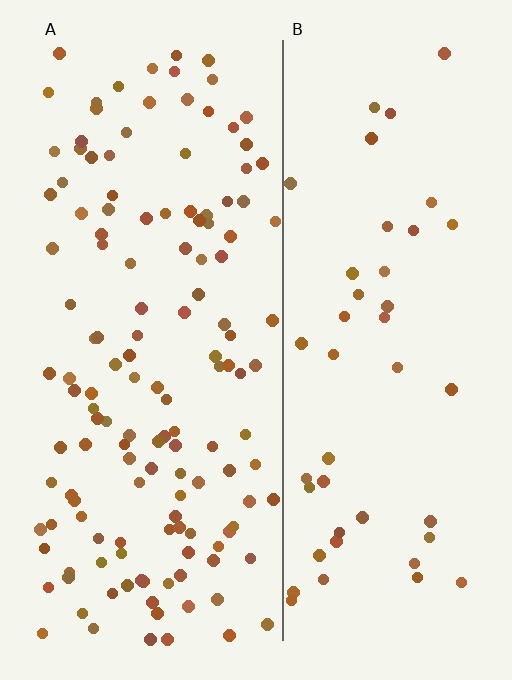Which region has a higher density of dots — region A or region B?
A (the left).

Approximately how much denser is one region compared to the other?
Approximately 3.0× — region A over region B.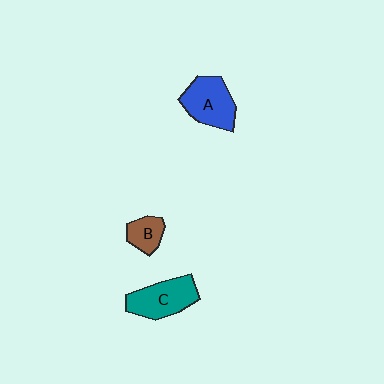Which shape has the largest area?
Shape A (blue).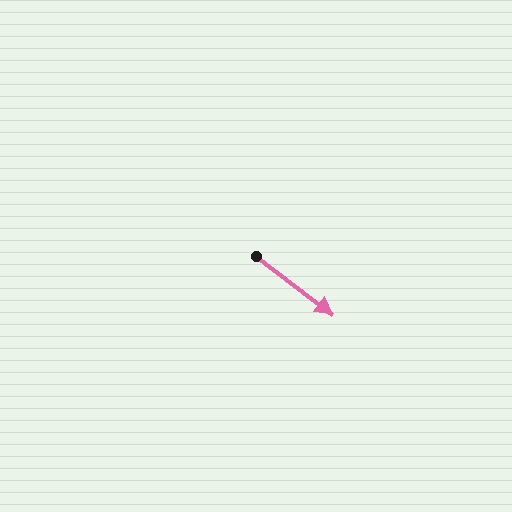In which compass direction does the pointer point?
Southeast.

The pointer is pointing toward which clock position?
Roughly 4 o'clock.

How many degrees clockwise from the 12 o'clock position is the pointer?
Approximately 127 degrees.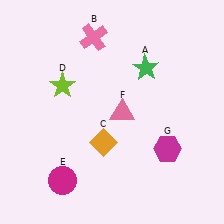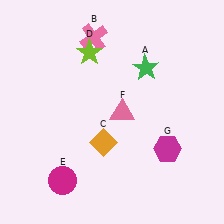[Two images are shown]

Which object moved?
The lime star (D) moved up.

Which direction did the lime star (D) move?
The lime star (D) moved up.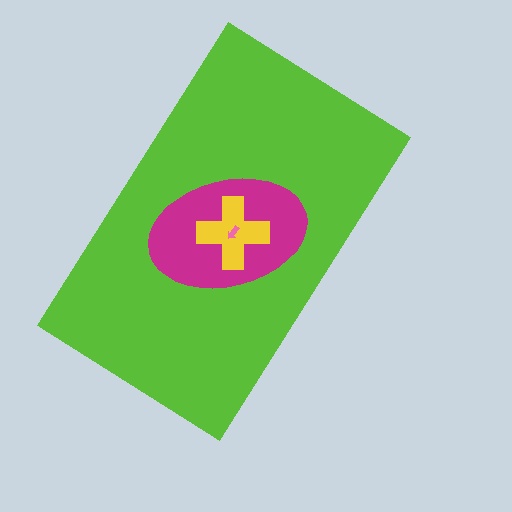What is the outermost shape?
The lime rectangle.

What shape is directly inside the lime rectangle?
The magenta ellipse.